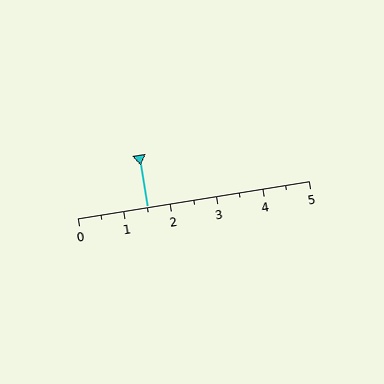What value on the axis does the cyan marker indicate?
The marker indicates approximately 1.5.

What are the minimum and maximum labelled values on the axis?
The axis runs from 0 to 5.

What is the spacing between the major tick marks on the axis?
The major ticks are spaced 1 apart.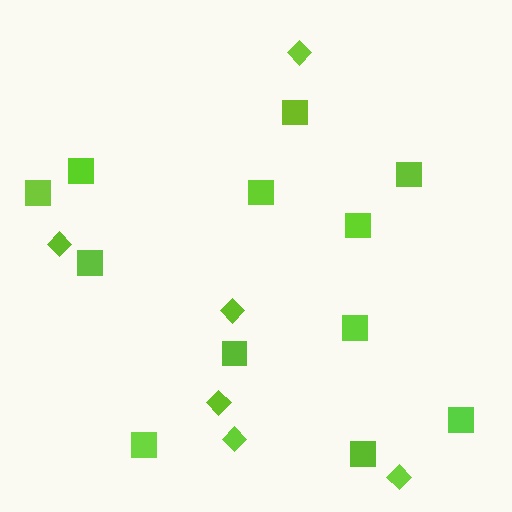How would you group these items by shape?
There are 2 groups: one group of squares (12) and one group of diamonds (6).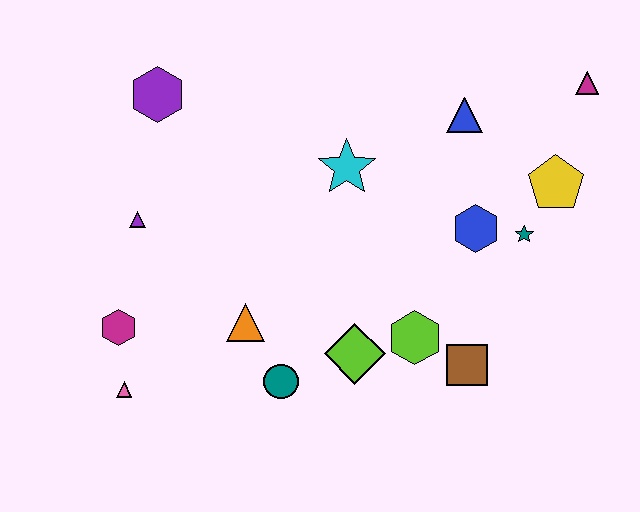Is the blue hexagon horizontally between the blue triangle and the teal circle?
No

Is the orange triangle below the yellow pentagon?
Yes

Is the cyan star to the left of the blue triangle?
Yes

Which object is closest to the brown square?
The lime hexagon is closest to the brown square.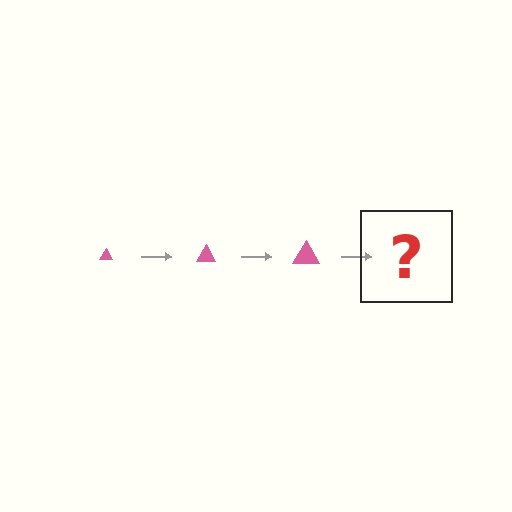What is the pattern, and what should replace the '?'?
The pattern is that the triangle gets progressively larger each step. The '?' should be a pink triangle, larger than the previous one.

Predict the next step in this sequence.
The next step is a pink triangle, larger than the previous one.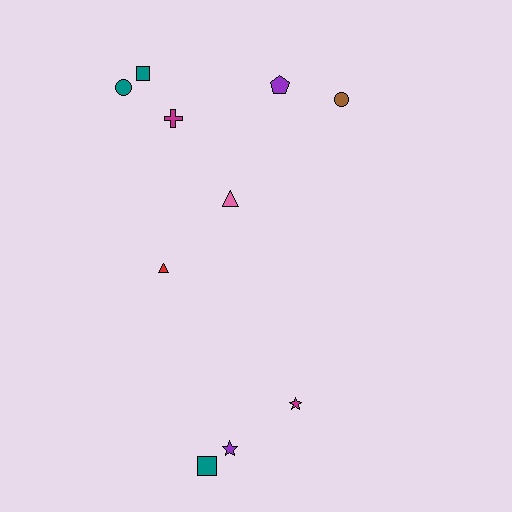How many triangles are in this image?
There are 2 triangles.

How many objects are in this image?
There are 10 objects.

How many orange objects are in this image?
There are no orange objects.